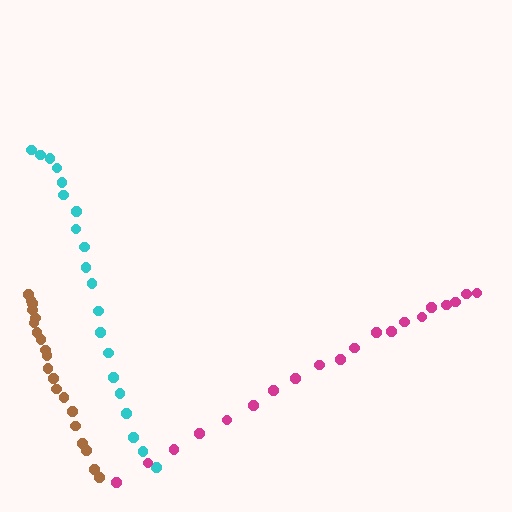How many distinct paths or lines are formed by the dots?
There are 3 distinct paths.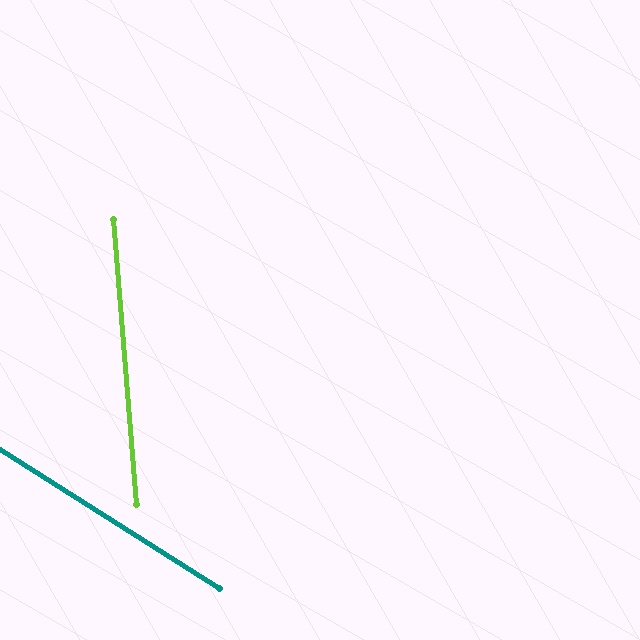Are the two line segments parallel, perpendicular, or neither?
Neither parallel nor perpendicular — they differ by about 53°.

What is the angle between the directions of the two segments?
Approximately 53 degrees.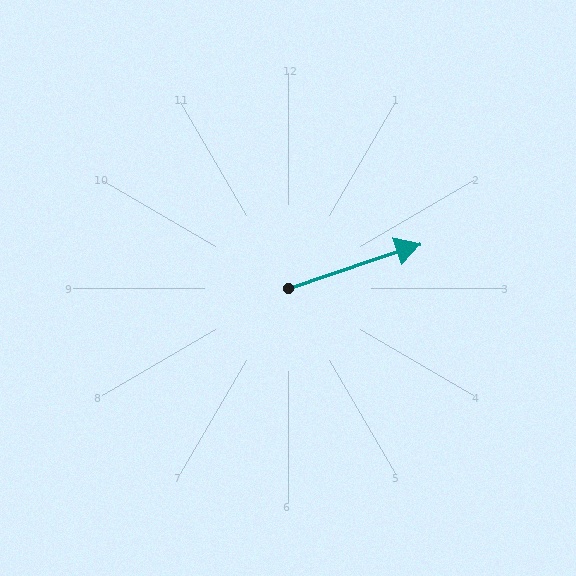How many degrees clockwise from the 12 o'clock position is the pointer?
Approximately 71 degrees.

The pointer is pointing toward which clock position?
Roughly 2 o'clock.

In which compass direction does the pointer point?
East.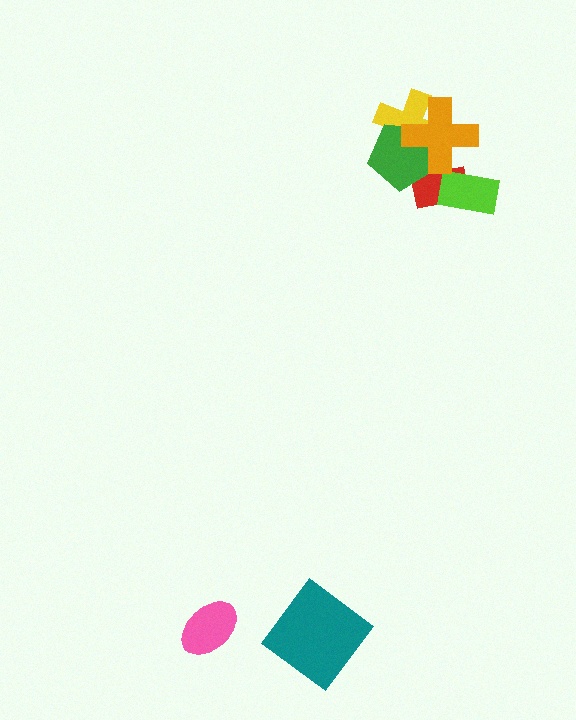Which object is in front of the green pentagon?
The orange cross is in front of the green pentagon.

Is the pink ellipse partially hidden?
No, no other shape covers it.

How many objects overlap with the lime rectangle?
1 object overlaps with the lime rectangle.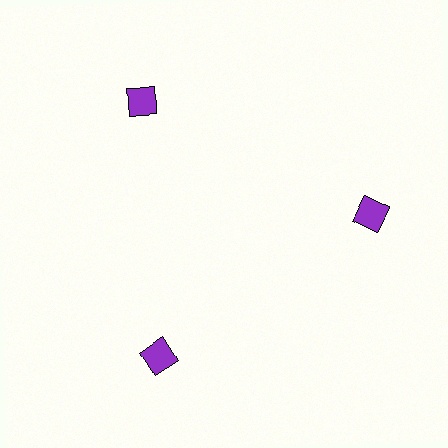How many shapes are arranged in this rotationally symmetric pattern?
There are 3 shapes, arranged in 3 groups of 1.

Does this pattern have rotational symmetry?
Yes, this pattern has 3-fold rotational symmetry. It looks the same after rotating 120 degrees around the center.